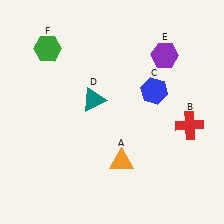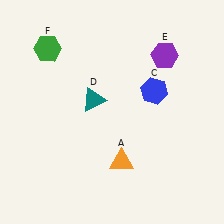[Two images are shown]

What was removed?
The red cross (B) was removed in Image 2.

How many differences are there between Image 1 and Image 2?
There is 1 difference between the two images.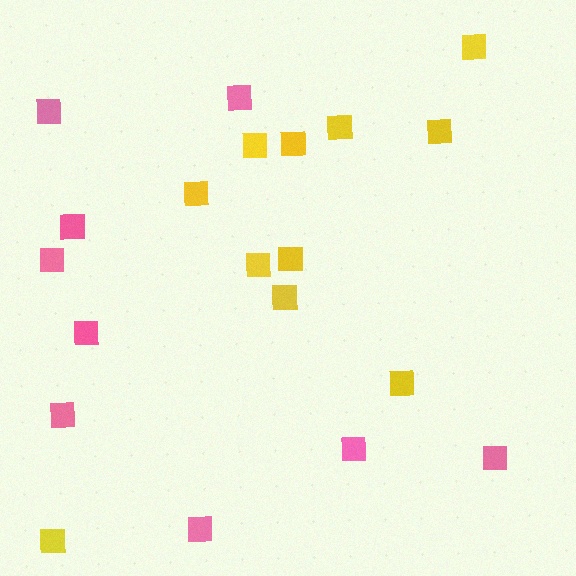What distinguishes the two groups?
There are 2 groups: one group of pink squares (9) and one group of yellow squares (11).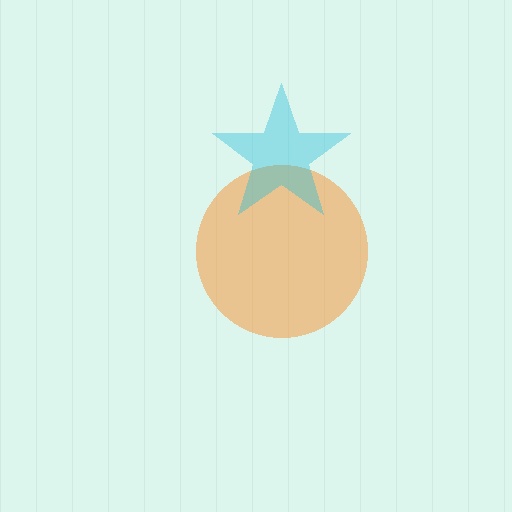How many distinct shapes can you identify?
There are 2 distinct shapes: an orange circle, a cyan star.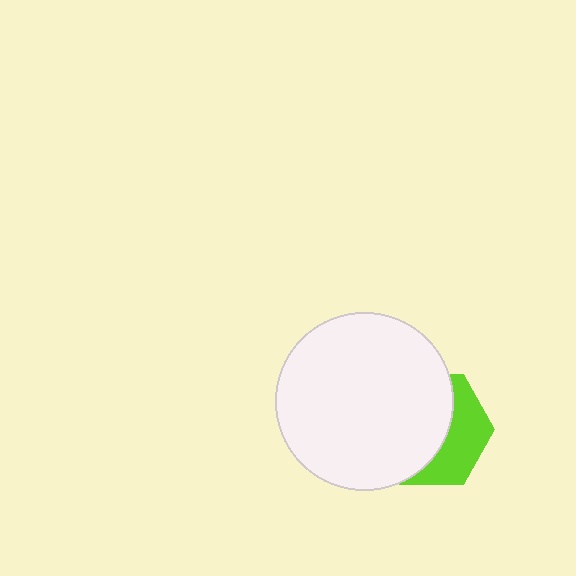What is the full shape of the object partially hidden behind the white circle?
The partially hidden object is a lime hexagon.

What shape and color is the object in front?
The object in front is a white circle.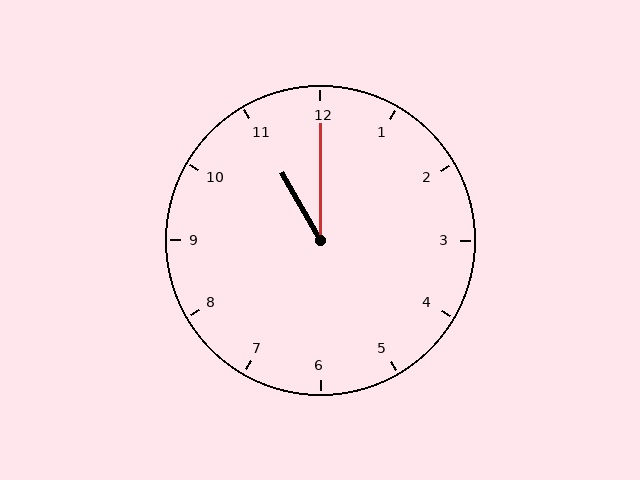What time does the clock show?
11:00.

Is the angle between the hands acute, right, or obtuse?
It is acute.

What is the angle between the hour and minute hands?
Approximately 30 degrees.